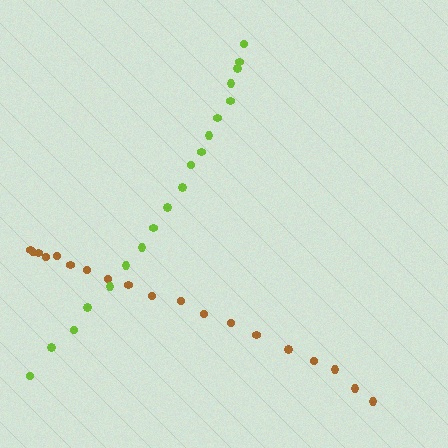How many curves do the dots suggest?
There are 2 distinct paths.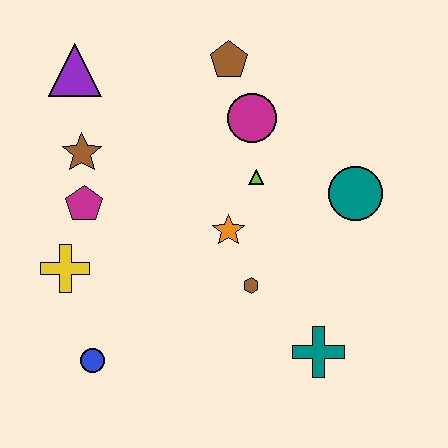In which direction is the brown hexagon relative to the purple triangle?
The brown hexagon is below the purple triangle.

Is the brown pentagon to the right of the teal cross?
No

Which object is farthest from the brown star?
The teal cross is farthest from the brown star.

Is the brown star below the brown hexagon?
No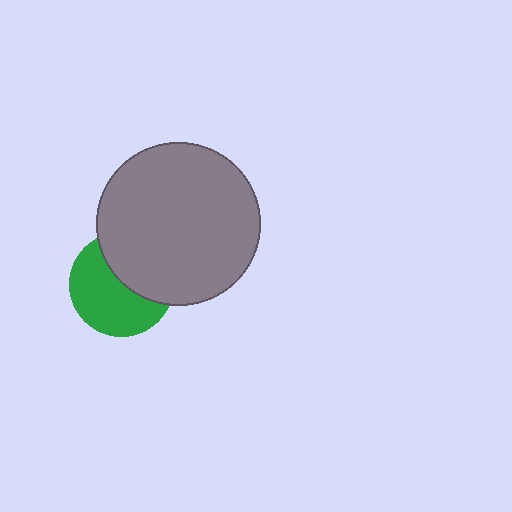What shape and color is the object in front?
The object in front is a gray circle.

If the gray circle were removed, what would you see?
You would see the complete green circle.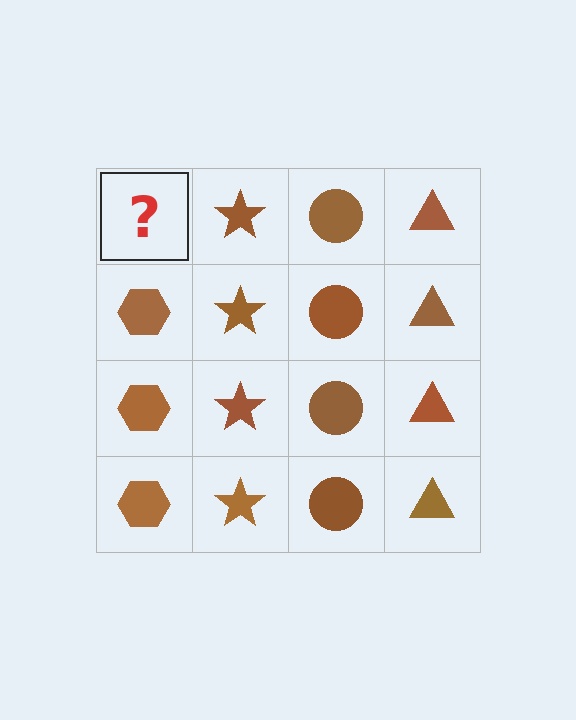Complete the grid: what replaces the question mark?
The question mark should be replaced with a brown hexagon.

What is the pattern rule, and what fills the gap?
The rule is that each column has a consistent shape. The gap should be filled with a brown hexagon.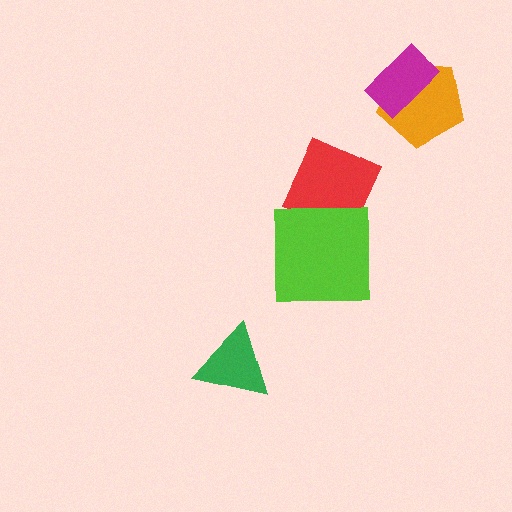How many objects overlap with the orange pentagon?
1 object overlaps with the orange pentagon.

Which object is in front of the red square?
The lime square is in front of the red square.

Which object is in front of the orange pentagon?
The magenta rectangle is in front of the orange pentagon.